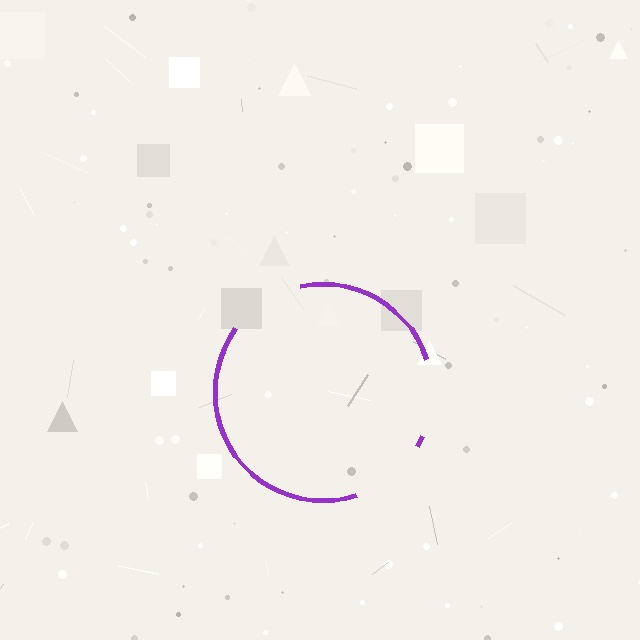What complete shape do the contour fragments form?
The contour fragments form a circle.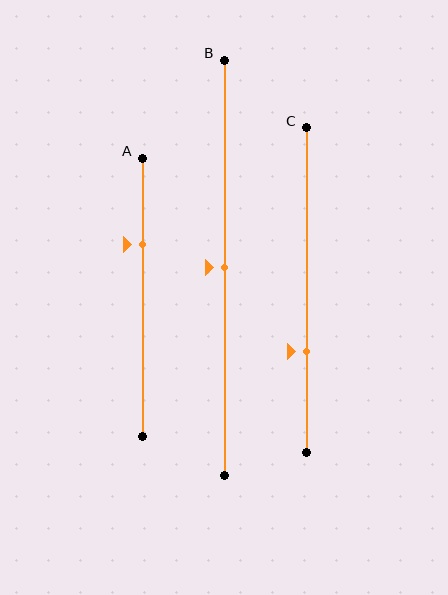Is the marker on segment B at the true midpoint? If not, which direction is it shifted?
Yes, the marker on segment B is at the true midpoint.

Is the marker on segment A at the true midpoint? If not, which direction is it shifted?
No, the marker on segment A is shifted upward by about 19% of the segment length.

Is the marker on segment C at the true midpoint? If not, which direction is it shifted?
No, the marker on segment C is shifted downward by about 19% of the segment length.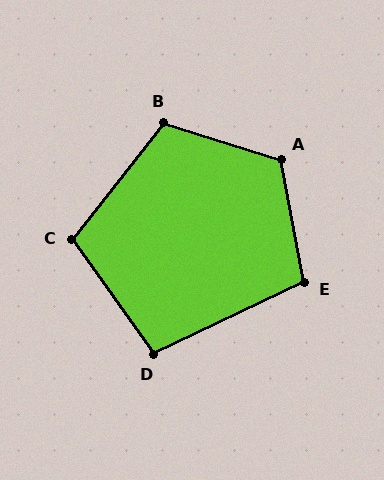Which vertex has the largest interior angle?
A, at approximately 118 degrees.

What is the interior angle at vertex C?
Approximately 106 degrees (obtuse).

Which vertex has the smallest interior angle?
D, at approximately 100 degrees.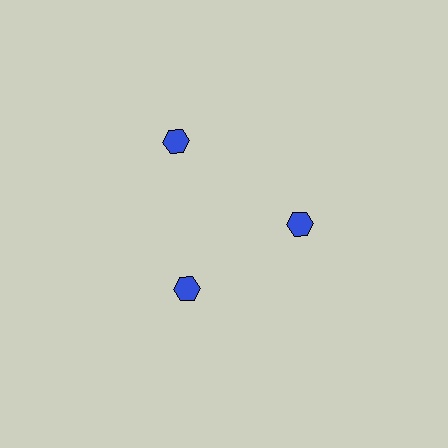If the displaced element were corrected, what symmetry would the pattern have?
It would have 3-fold rotational symmetry — the pattern would map onto itself every 120 degrees.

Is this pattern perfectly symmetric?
No. The 3 blue hexagons are arranged in a ring, but one element near the 11 o'clock position is pushed outward from the center, breaking the 3-fold rotational symmetry.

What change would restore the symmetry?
The symmetry would be restored by moving it inward, back onto the ring so that all 3 hexagons sit at equal angles and equal distance from the center.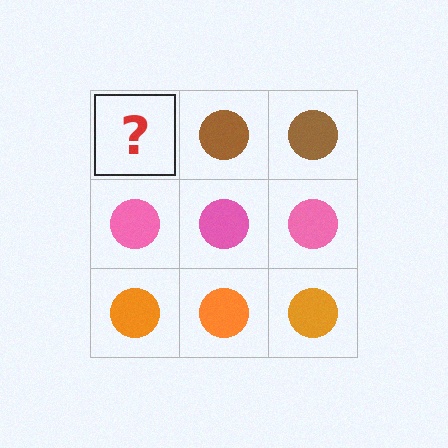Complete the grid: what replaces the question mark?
The question mark should be replaced with a brown circle.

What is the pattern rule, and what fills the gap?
The rule is that each row has a consistent color. The gap should be filled with a brown circle.